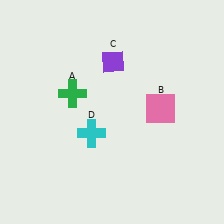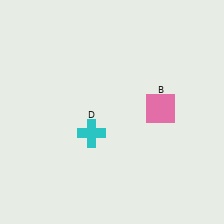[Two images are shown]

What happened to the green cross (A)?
The green cross (A) was removed in Image 2. It was in the top-left area of Image 1.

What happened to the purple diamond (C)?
The purple diamond (C) was removed in Image 2. It was in the top-right area of Image 1.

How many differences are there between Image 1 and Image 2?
There are 2 differences between the two images.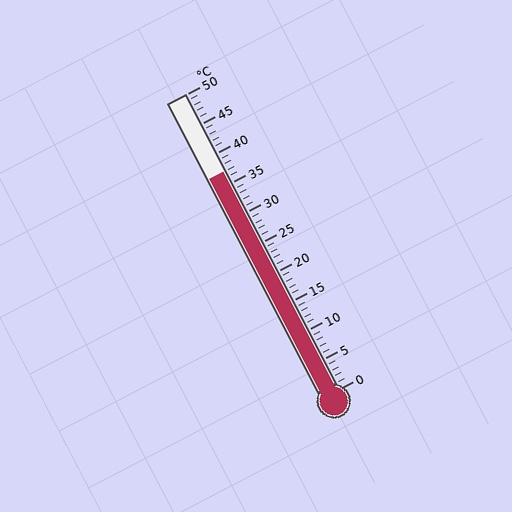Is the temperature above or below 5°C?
The temperature is above 5°C.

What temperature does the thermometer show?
The thermometer shows approximately 37°C.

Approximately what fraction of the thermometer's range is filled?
The thermometer is filled to approximately 75% of its range.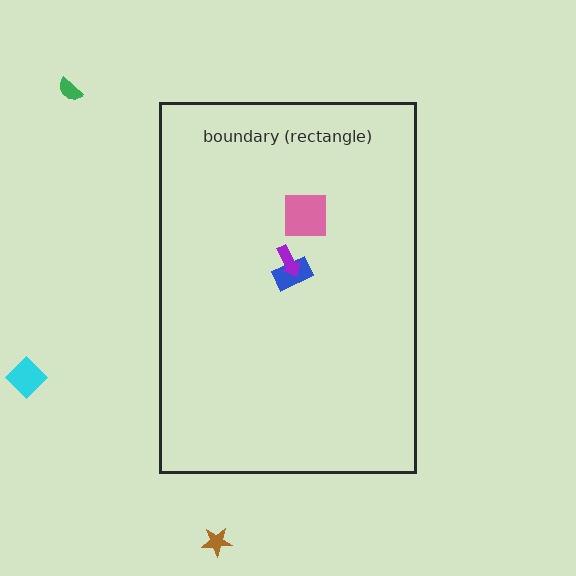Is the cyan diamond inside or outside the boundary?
Outside.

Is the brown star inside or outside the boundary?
Outside.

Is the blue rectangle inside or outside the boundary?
Inside.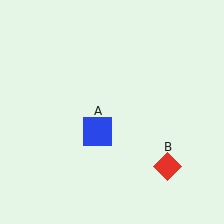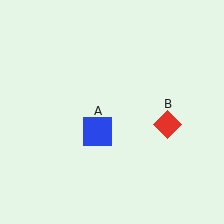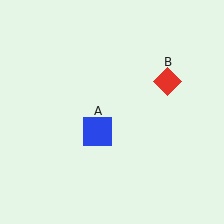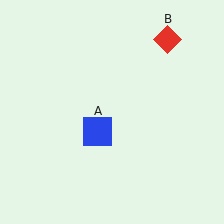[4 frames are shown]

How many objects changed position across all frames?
1 object changed position: red diamond (object B).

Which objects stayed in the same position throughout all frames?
Blue square (object A) remained stationary.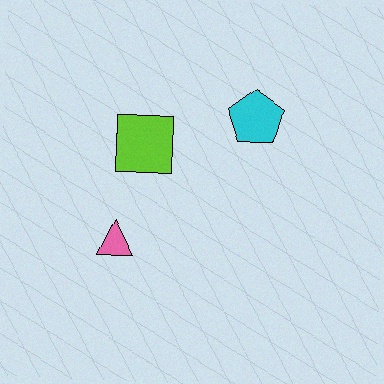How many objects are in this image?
There are 3 objects.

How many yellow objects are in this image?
There are no yellow objects.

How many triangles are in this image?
There is 1 triangle.